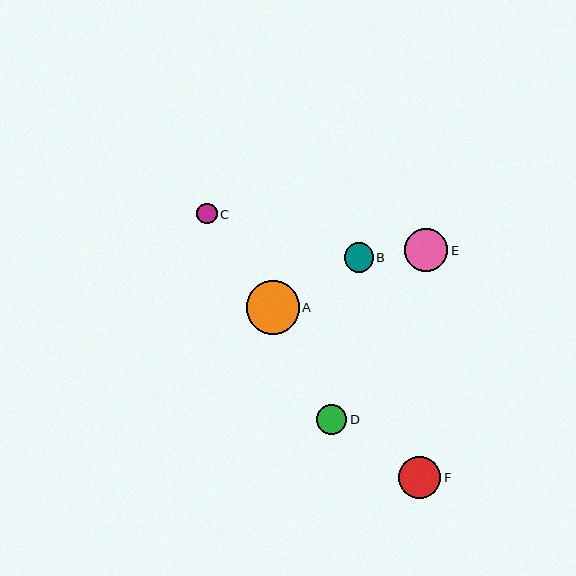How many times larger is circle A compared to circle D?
Circle A is approximately 1.8 times the size of circle D.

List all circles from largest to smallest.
From largest to smallest: A, E, F, D, B, C.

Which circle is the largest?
Circle A is the largest with a size of approximately 53 pixels.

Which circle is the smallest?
Circle C is the smallest with a size of approximately 21 pixels.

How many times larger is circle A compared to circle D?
Circle A is approximately 1.8 times the size of circle D.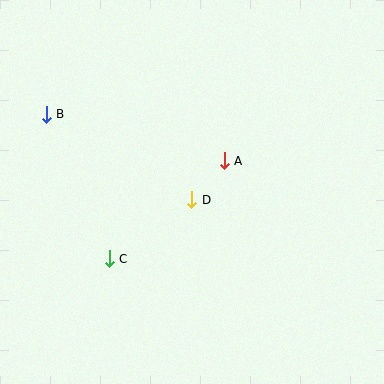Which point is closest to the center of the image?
Point D at (192, 200) is closest to the center.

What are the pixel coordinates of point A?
Point A is at (224, 161).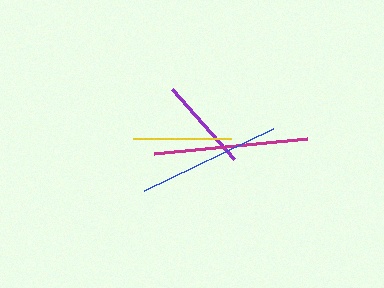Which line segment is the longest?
The magenta line is the longest at approximately 153 pixels.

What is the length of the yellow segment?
The yellow segment is approximately 98 pixels long.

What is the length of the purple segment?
The purple segment is approximately 94 pixels long.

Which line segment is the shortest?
The purple line is the shortest at approximately 94 pixels.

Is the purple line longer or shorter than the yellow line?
The yellow line is longer than the purple line.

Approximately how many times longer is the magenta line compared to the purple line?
The magenta line is approximately 1.6 times the length of the purple line.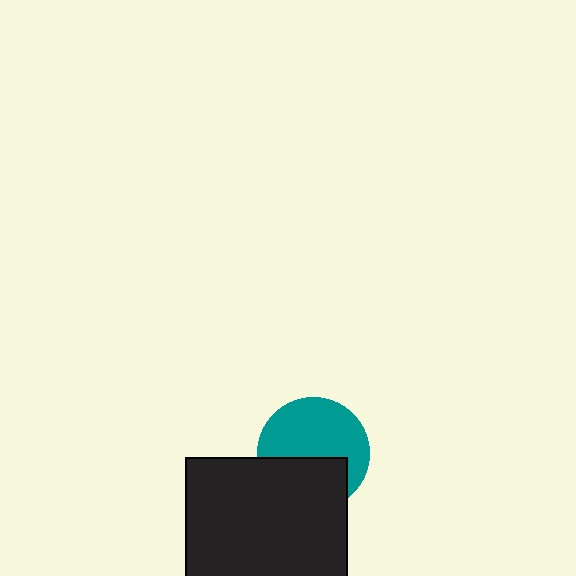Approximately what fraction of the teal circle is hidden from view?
Roughly 39% of the teal circle is hidden behind the black square.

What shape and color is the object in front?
The object in front is a black square.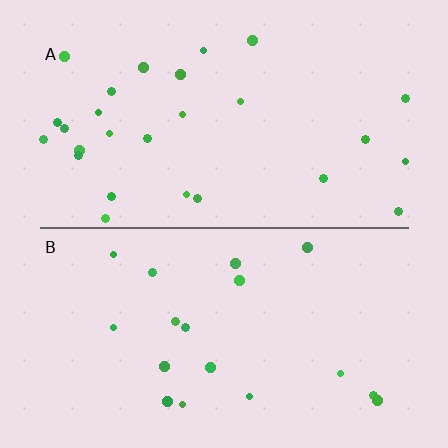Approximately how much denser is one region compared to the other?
Approximately 1.5× — region A over region B.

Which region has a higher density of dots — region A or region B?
A (the top).